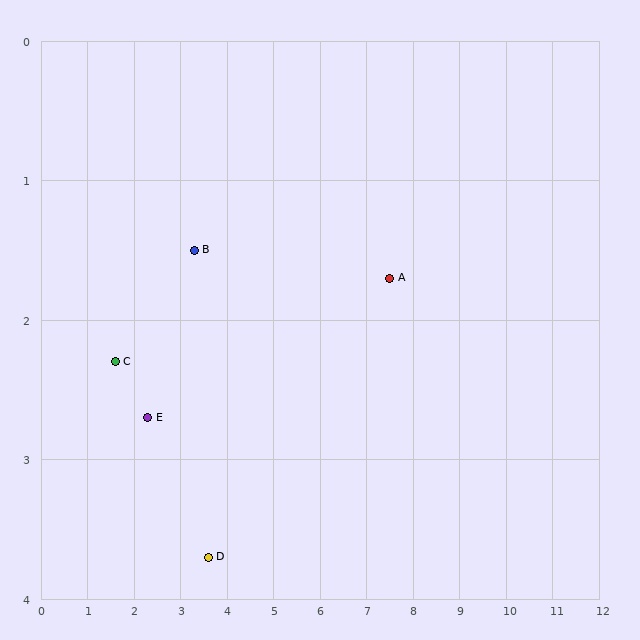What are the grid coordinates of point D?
Point D is at approximately (3.6, 3.7).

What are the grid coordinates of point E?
Point E is at approximately (2.3, 2.7).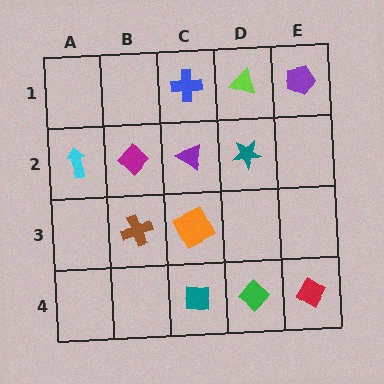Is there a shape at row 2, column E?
No, that cell is empty.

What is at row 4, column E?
A red diamond.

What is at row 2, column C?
A purple triangle.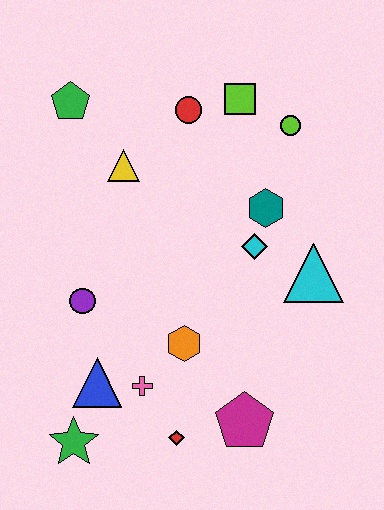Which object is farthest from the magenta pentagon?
The green pentagon is farthest from the magenta pentagon.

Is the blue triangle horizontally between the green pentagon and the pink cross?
Yes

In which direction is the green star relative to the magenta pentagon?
The green star is to the left of the magenta pentagon.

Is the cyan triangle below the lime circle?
Yes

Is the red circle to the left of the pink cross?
No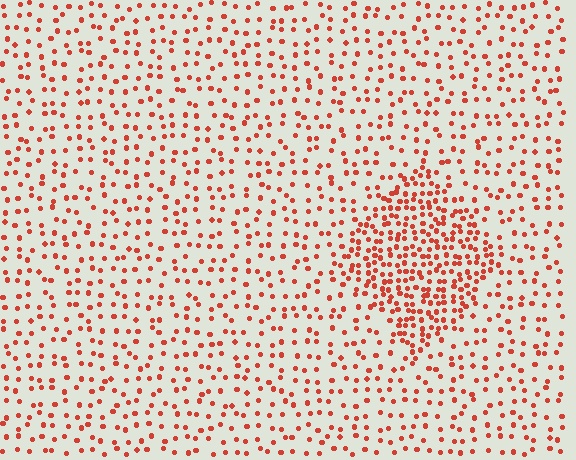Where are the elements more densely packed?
The elements are more densely packed inside the diamond boundary.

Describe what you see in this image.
The image contains small red elements arranged at two different densities. A diamond-shaped region is visible where the elements are more densely packed than the surrounding area.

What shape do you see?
I see a diamond.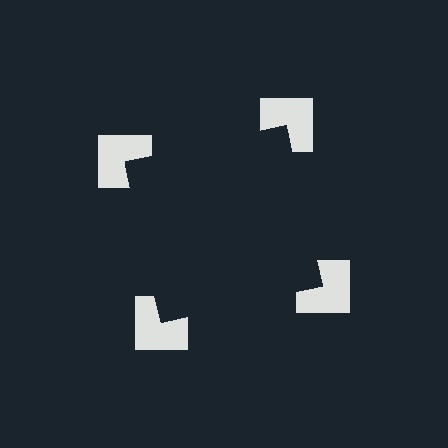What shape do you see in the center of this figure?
An illusory square — its edges are inferred from the aligned wedge cuts in the notched squares, not physically drawn.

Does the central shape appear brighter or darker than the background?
It typically appears slightly darker than the background, even though no actual brightness change is drawn.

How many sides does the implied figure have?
4 sides.